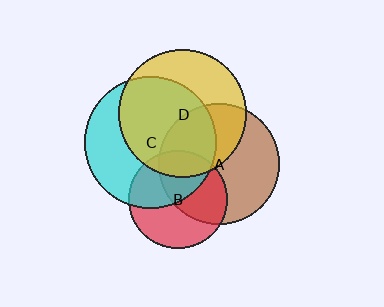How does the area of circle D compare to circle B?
Approximately 1.7 times.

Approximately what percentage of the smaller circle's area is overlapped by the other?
Approximately 50%.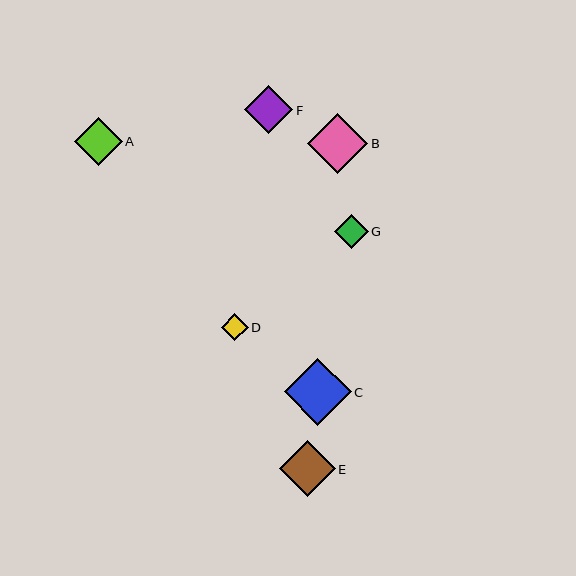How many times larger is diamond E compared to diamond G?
Diamond E is approximately 1.7 times the size of diamond G.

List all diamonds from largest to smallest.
From largest to smallest: C, B, E, F, A, G, D.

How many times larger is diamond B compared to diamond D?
Diamond B is approximately 2.3 times the size of diamond D.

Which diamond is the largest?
Diamond C is the largest with a size of approximately 67 pixels.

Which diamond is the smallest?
Diamond D is the smallest with a size of approximately 27 pixels.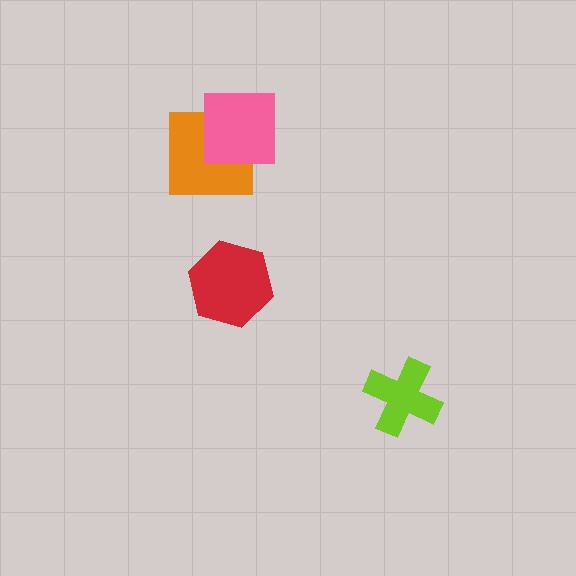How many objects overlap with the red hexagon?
0 objects overlap with the red hexagon.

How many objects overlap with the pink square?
1 object overlaps with the pink square.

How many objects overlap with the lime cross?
0 objects overlap with the lime cross.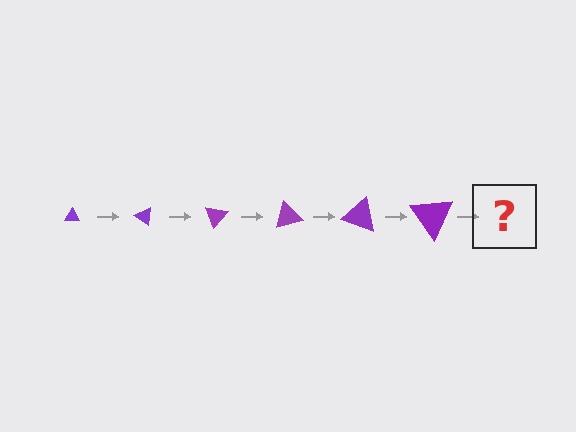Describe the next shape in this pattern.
It should be a triangle, larger than the previous one and rotated 210 degrees from the start.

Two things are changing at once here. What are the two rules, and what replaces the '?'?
The two rules are that the triangle grows larger each step and it rotates 35 degrees each step. The '?' should be a triangle, larger than the previous one and rotated 210 degrees from the start.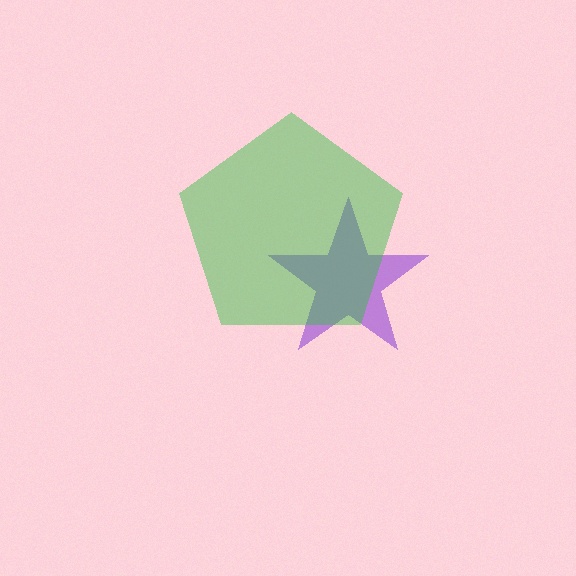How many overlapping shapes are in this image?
There are 2 overlapping shapes in the image.